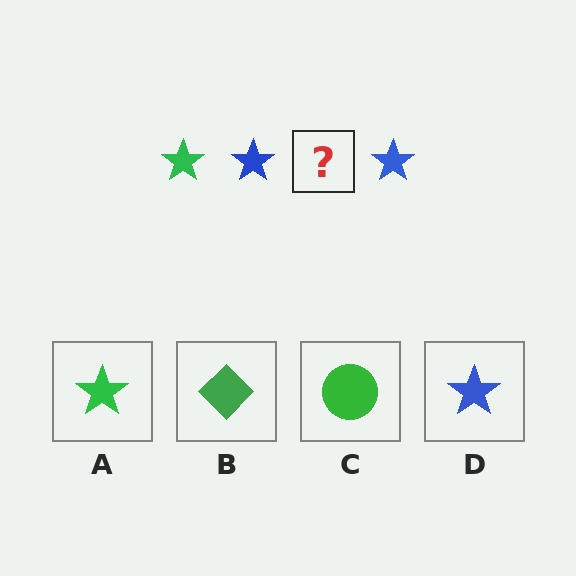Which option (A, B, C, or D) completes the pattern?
A.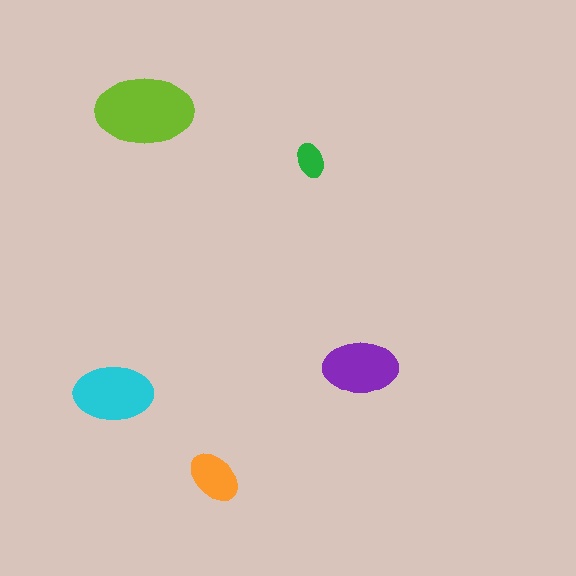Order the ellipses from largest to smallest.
the lime one, the cyan one, the purple one, the orange one, the green one.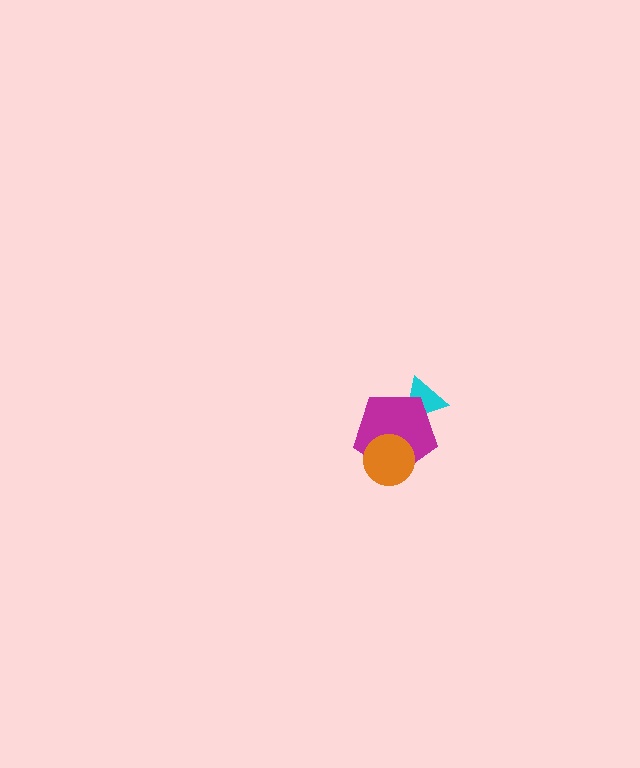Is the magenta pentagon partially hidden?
Yes, it is partially covered by another shape.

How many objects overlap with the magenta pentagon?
2 objects overlap with the magenta pentagon.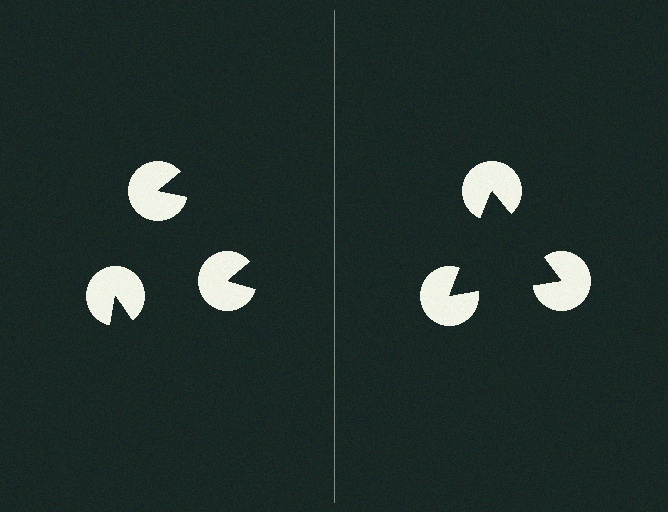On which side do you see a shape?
An illusory triangle appears on the right side. On the left side the wedge cuts are rotated, so no coherent shape forms.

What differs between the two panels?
The pac-man discs are positioned identically on both sides; only the wedge orientations differ. On the right they align to a triangle; on the left they are misaligned.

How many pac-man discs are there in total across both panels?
6 — 3 on each side.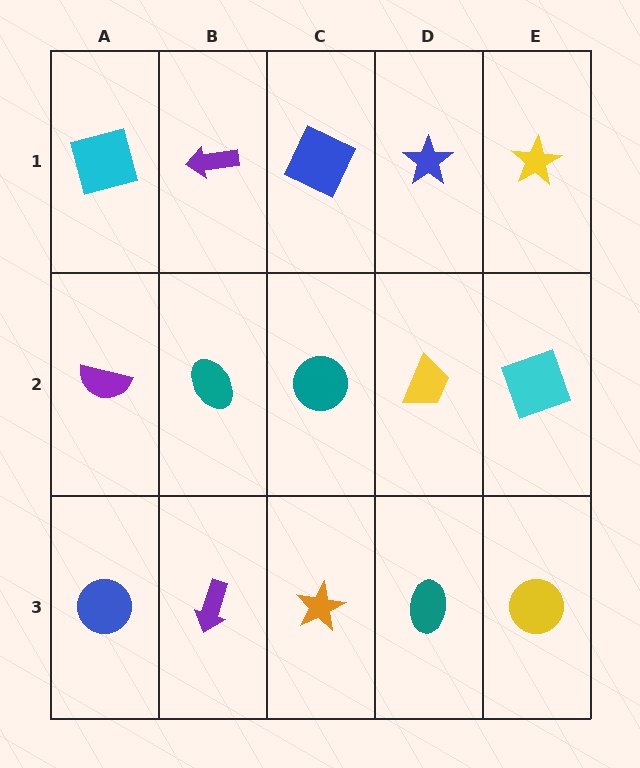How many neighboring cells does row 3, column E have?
2.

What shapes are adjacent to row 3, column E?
A cyan square (row 2, column E), a teal ellipse (row 3, column D).